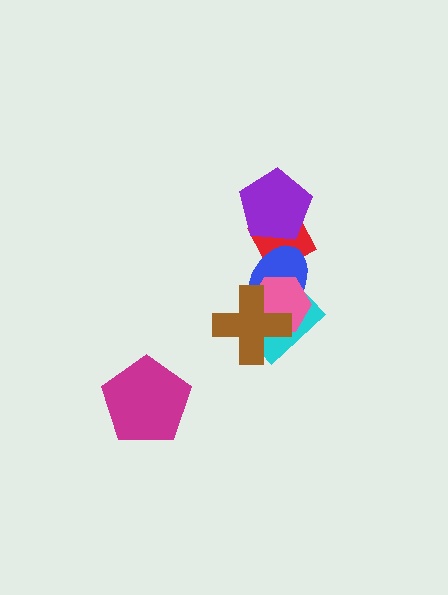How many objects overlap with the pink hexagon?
3 objects overlap with the pink hexagon.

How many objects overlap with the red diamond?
2 objects overlap with the red diamond.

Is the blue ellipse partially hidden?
Yes, it is partially covered by another shape.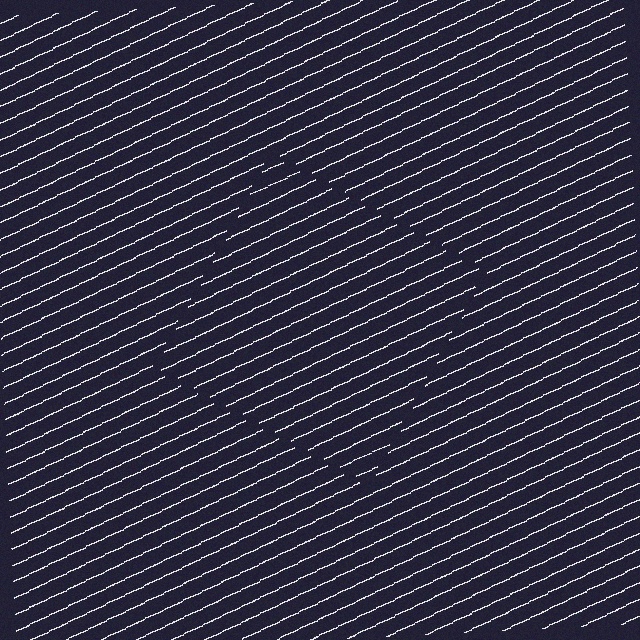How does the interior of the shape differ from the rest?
The interior of the shape contains the same grating, shifted by half a period — the contour is defined by the phase discontinuity where line-ends from the inner and outer gratings abut.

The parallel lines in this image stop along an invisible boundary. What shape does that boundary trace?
An illusory square. The interior of the shape contains the same grating, shifted by half a period — the contour is defined by the phase discontinuity where line-ends from the inner and outer gratings abut.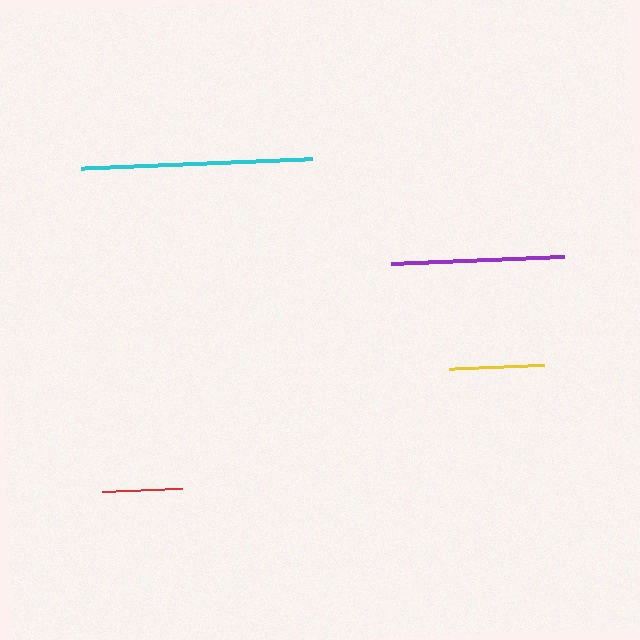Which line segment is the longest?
The cyan line is the longest at approximately 232 pixels.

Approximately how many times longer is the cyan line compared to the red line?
The cyan line is approximately 2.9 times the length of the red line.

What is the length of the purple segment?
The purple segment is approximately 173 pixels long.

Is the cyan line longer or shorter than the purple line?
The cyan line is longer than the purple line.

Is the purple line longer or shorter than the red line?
The purple line is longer than the red line.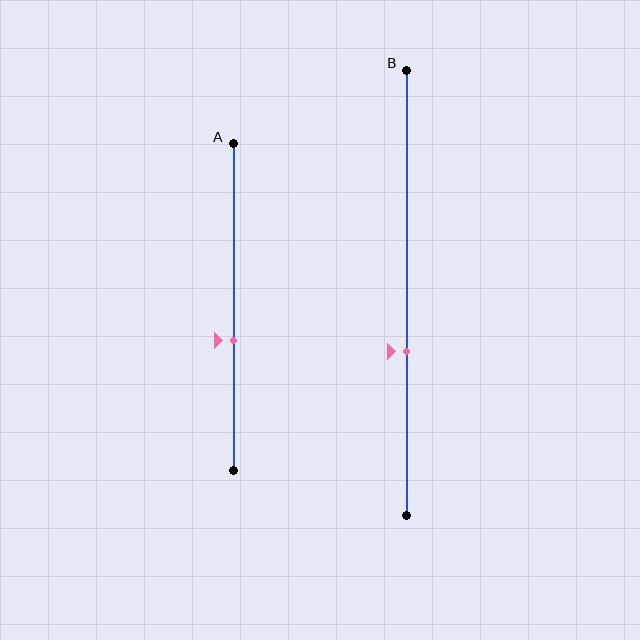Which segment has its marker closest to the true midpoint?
Segment A has its marker closest to the true midpoint.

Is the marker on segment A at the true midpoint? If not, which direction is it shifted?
No, the marker on segment A is shifted downward by about 10% of the segment length.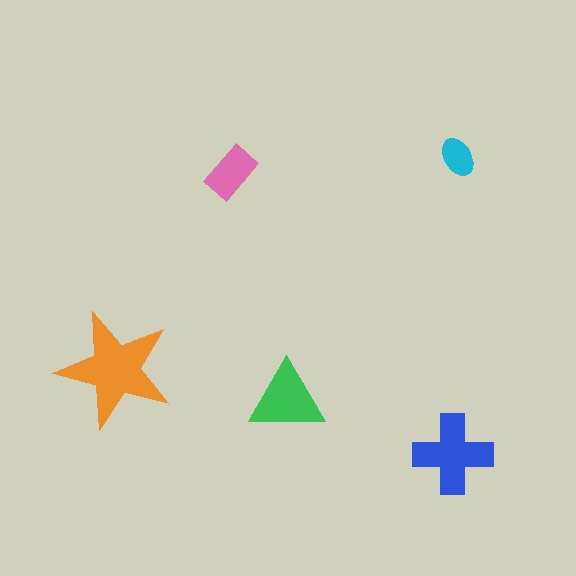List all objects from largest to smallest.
The orange star, the blue cross, the green triangle, the pink rectangle, the cyan ellipse.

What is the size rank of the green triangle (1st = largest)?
3rd.